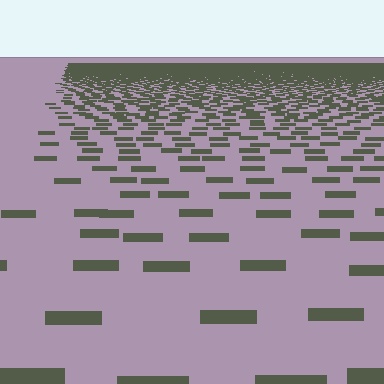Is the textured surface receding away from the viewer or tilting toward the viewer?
The surface is receding away from the viewer. Texture elements get smaller and denser toward the top.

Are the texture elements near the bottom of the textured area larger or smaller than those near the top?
Larger. Near the bottom, elements are closer to the viewer and appear at a bigger on-screen size.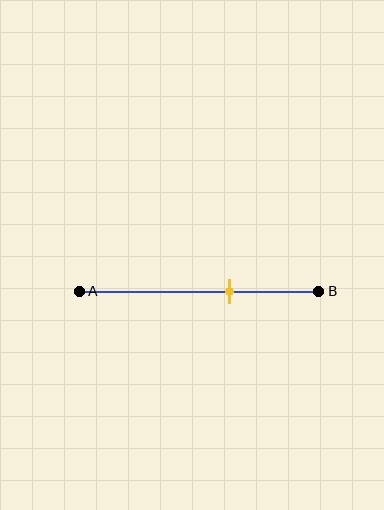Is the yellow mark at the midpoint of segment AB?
No, the mark is at about 65% from A, not at the 50% midpoint.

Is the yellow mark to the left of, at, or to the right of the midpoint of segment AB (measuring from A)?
The yellow mark is to the right of the midpoint of segment AB.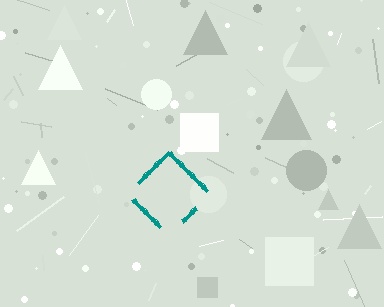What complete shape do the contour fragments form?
The contour fragments form a diamond.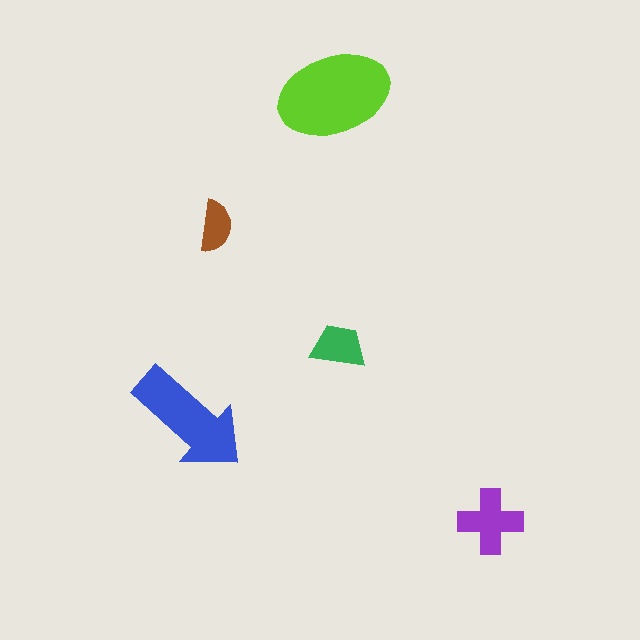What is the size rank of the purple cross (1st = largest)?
3rd.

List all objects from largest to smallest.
The lime ellipse, the blue arrow, the purple cross, the green trapezoid, the brown semicircle.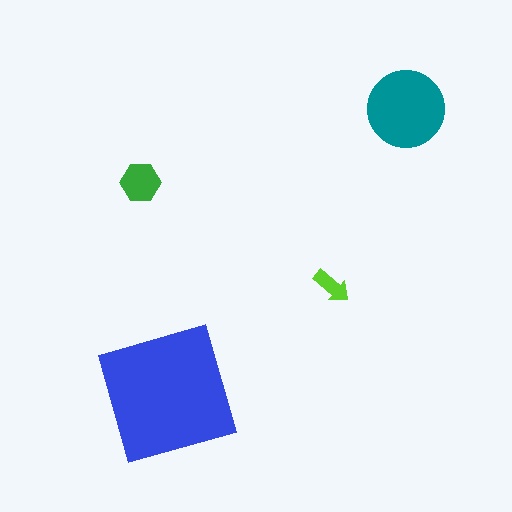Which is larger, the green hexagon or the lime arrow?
The green hexagon.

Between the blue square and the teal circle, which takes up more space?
The blue square.